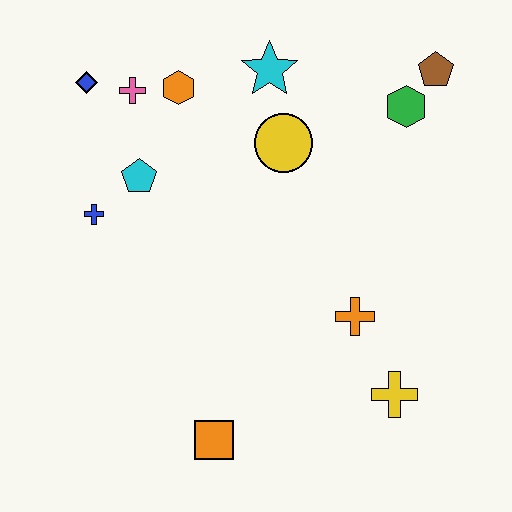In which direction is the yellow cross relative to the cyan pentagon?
The yellow cross is to the right of the cyan pentagon.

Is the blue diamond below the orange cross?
No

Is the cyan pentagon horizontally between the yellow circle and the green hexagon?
No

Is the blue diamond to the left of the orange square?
Yes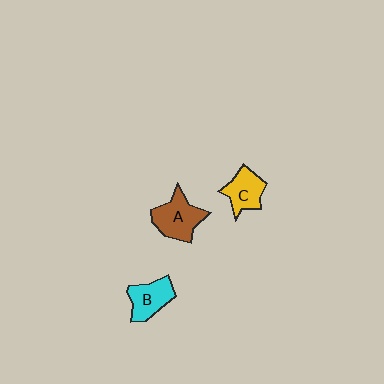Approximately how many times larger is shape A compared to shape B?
Approximately 1.2 times.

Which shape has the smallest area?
Shape C (yellow).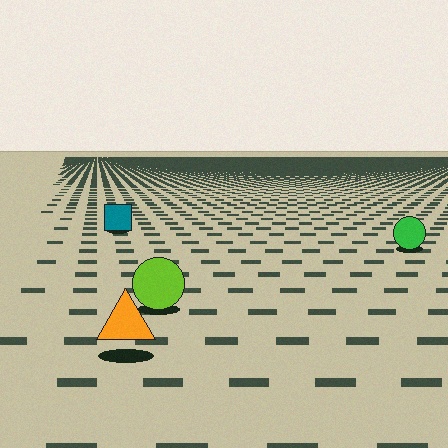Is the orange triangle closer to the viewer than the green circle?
Yes. The orange triangle is closer — you can tell from the texture gradient: the ground texture is coarser near it.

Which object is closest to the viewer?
The orange triangle is closest. The texture marks near it are larger and more spread out.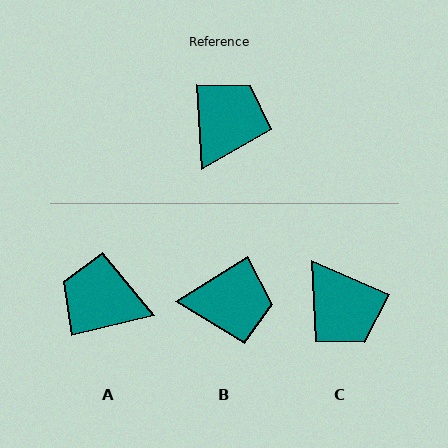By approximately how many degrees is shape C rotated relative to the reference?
Approximately 117 degrees clockwise.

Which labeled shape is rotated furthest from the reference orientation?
C, about 117 degrees away.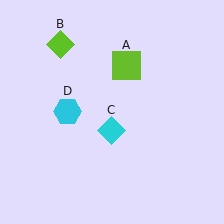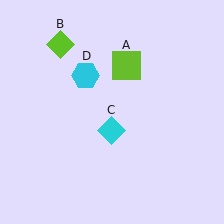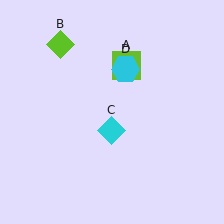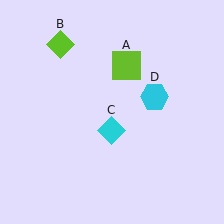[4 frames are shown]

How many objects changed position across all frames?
1 object changed position: cyan hexagon (object D).